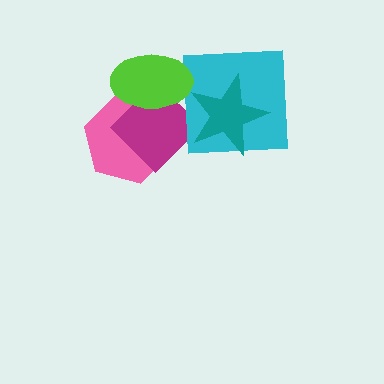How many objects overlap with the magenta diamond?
4 objects overlap with the magenta diamond.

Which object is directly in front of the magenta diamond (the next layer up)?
The cyan square is directly in front of the magenta diamond.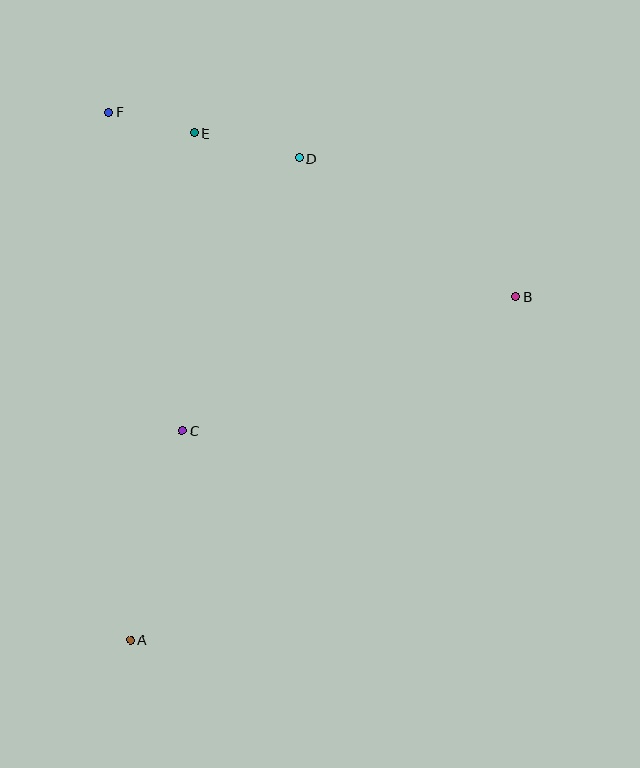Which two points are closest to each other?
Points E and F are closest to each other.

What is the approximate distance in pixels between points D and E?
The distance between D and E is approximately 107 pixels.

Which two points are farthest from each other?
Points A and F are farthest from each other.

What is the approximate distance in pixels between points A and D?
The distance between A and D is approximately 510 pixels.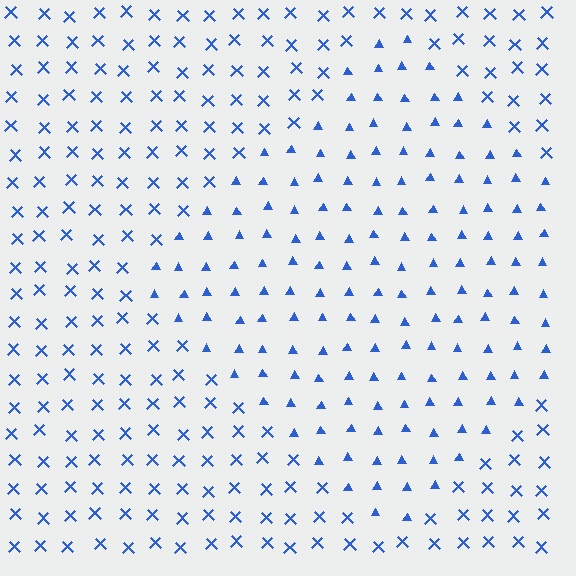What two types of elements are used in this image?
The image uses triangles inside the diamond region and X marks outside it.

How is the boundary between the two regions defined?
The boundary is defined by a change in element shape: triangles inside vs. X marks outside. All elements share the same color and spacing.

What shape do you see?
I see a diamond.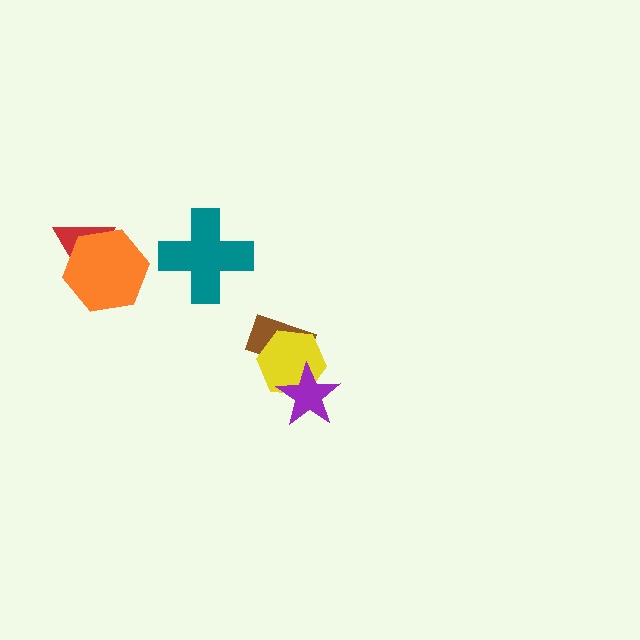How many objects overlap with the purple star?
1 object overlaps with the purple star.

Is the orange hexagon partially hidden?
No, no other shape covers it.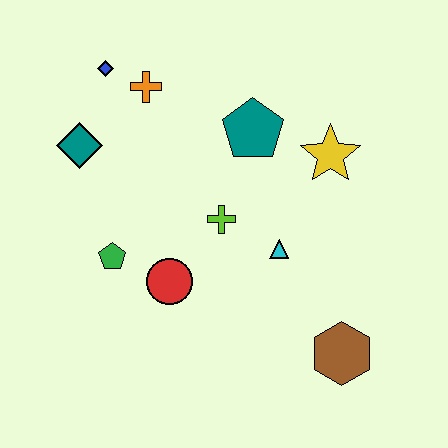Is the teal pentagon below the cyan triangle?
No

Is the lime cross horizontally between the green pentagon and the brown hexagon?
Yes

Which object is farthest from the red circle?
The blue diamond is farthest from the red circle.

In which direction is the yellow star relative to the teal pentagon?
The yellow star is to the right of the teal pentagon.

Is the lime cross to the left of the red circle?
No